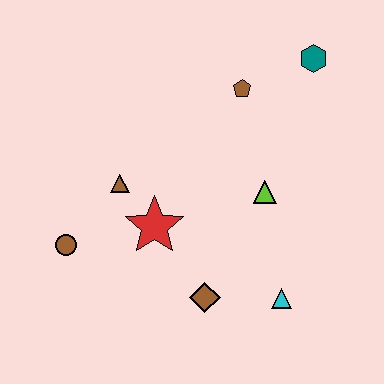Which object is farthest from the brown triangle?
The teal hexagon is farthest from the brown triangle.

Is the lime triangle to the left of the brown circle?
No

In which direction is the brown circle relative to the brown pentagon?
The brown circle is to the left of the brown pentagon.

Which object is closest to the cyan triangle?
The brown diamond is closest to the cyan triangle.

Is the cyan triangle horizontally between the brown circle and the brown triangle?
No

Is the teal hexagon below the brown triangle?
No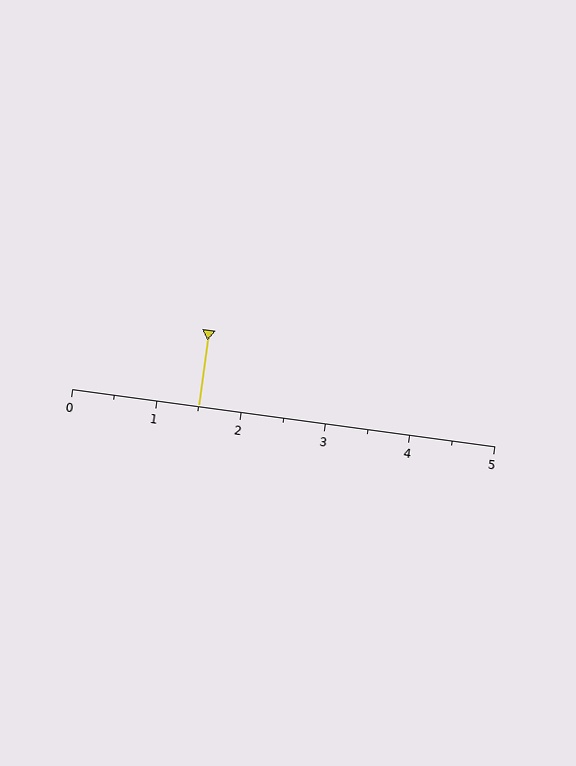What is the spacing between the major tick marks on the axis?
The major ticks are spaced 1 apart.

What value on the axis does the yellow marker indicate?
The marker indicates approximately 1.5.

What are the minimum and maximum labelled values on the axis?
The axis runs from 0 to 5.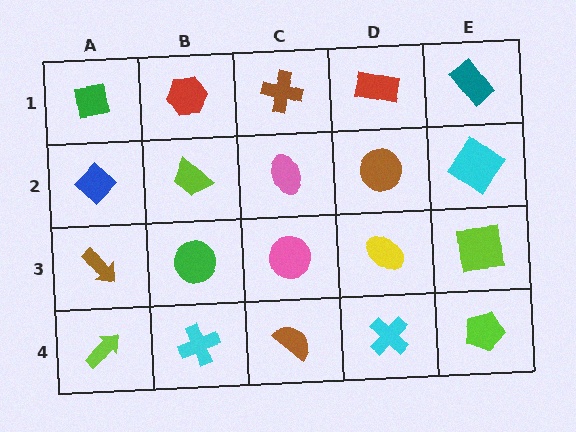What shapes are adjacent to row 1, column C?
A pink ellipse (row 2, column C), a red hexagon (row 1, column B), a red rectangle (row 1, column D).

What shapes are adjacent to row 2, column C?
A brown cross (row 1, column C), a pink circle (row 3, column C), a lime trapezoid (row 2, column B), a brown circle (row 2, column D).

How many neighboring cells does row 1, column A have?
2.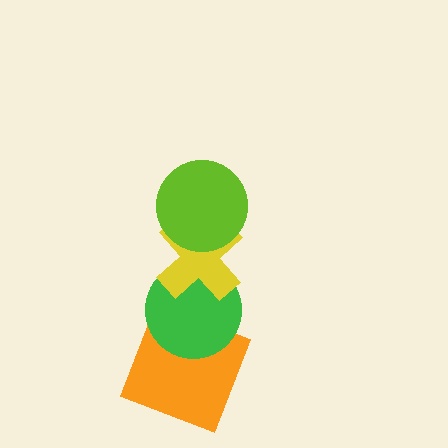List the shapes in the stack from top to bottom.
From top to bottom: the lime circle, the yellow cross, the green circle, the orange square.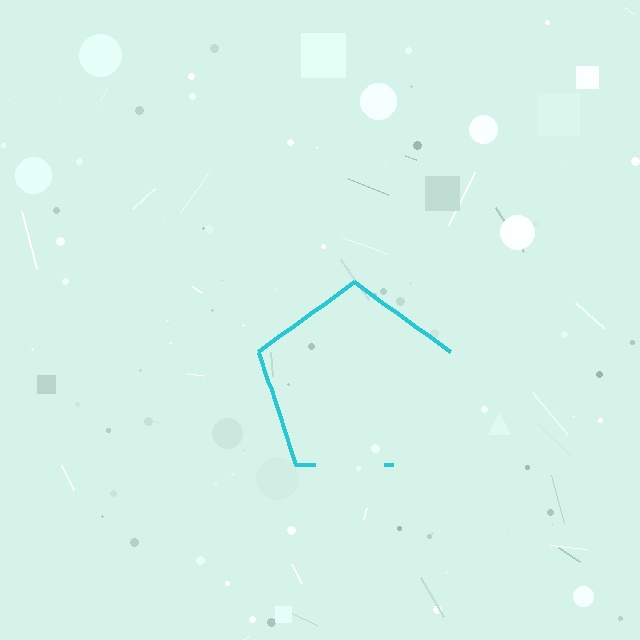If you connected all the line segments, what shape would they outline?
They would outline a pentagon.